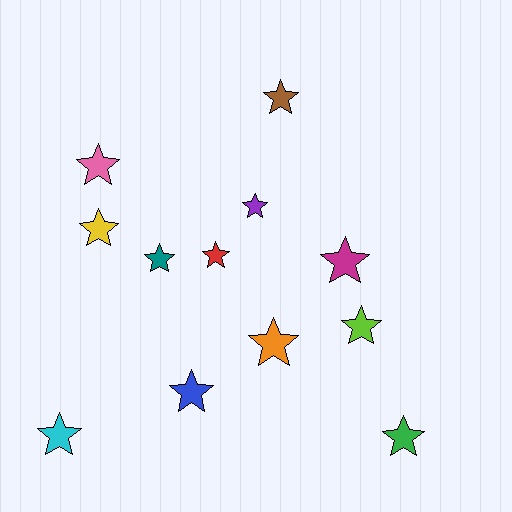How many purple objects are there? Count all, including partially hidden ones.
There is 1 purple object.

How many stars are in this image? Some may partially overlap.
There are 12 stars.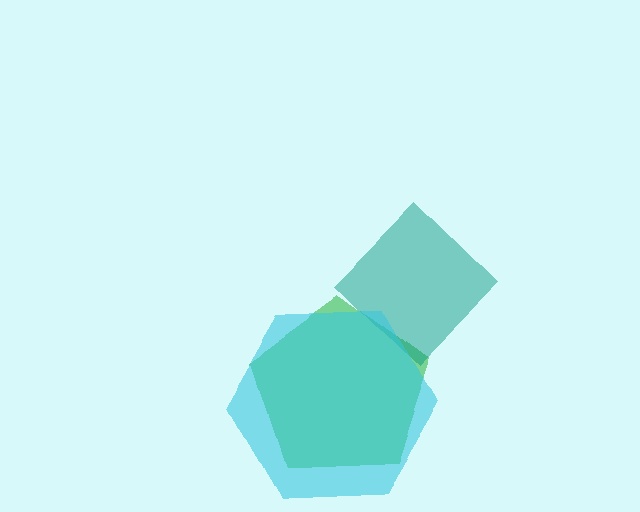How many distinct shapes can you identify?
There are 3 distinct shapes: a green pentagon, a teal diamond, a cyan hexagon.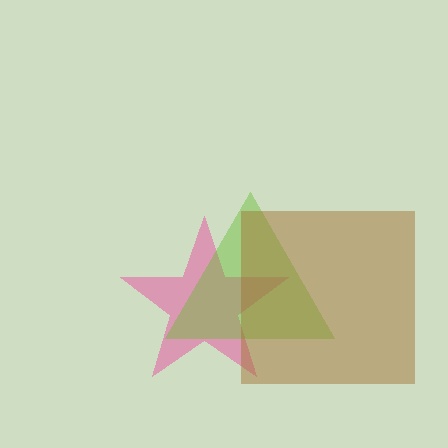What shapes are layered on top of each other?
The layered shapes are: a pink star, a lime triangle, a brown square.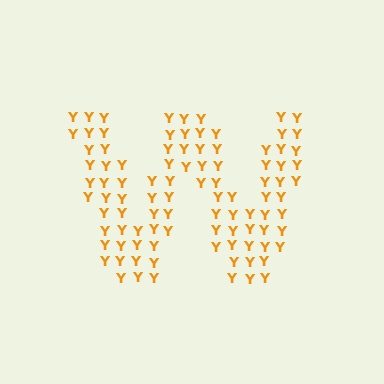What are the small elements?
The small elements are letter Y's.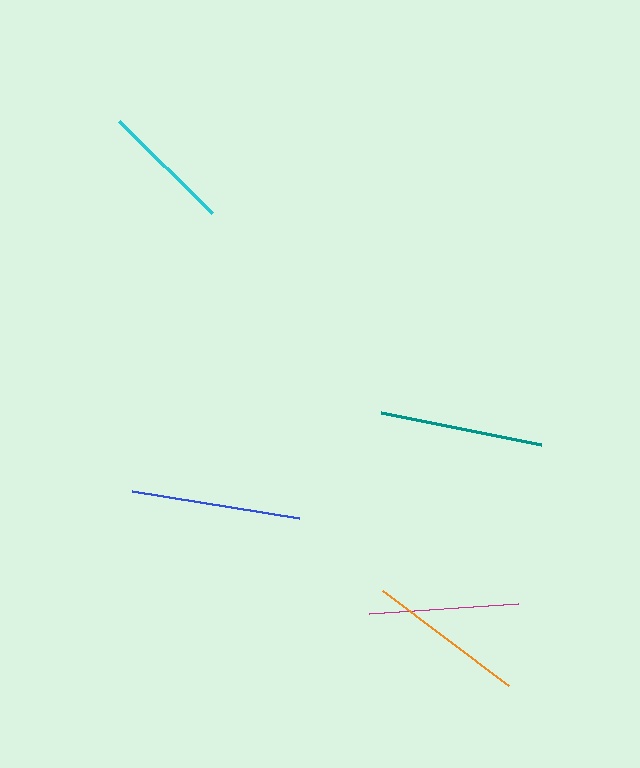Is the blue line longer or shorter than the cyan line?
The blue line is longer than the cyan line.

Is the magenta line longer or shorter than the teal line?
The teal line is longer than the magenta line.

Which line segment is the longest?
The blue line is the longest at approximately 169 pixels.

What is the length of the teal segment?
The teal segment is approximately 163 pixels long.